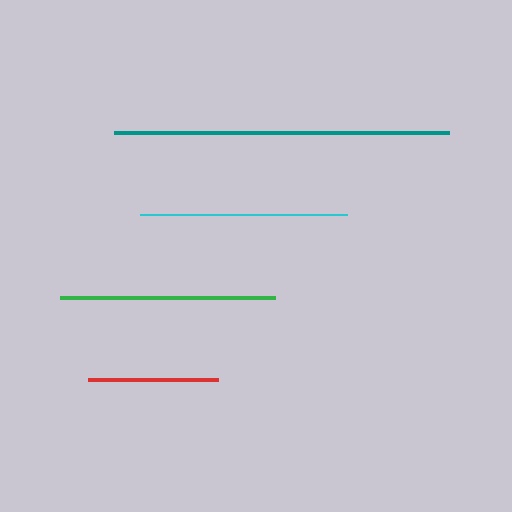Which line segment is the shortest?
The red line is the shortest at approximately 129 pixels.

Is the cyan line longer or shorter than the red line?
The cyan line is longer than the red line.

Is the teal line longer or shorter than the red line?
The teal line is longer than the red line.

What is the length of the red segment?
The red segment is approximately 129 pixels long.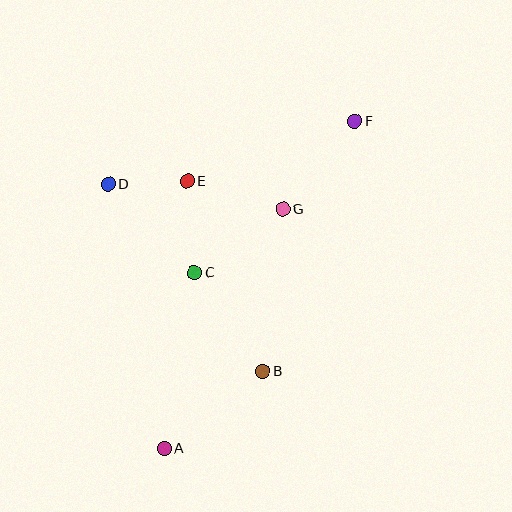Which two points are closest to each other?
Points D and E are closest to each other.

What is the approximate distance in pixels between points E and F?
The distance between E and F is approximately 178 pixels.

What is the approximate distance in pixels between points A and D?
The distance between A and D is approximately 270 pixels.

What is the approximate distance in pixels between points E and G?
The distance between E and G is approximately 100 pixels.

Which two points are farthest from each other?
Points A and F are farthest from each other.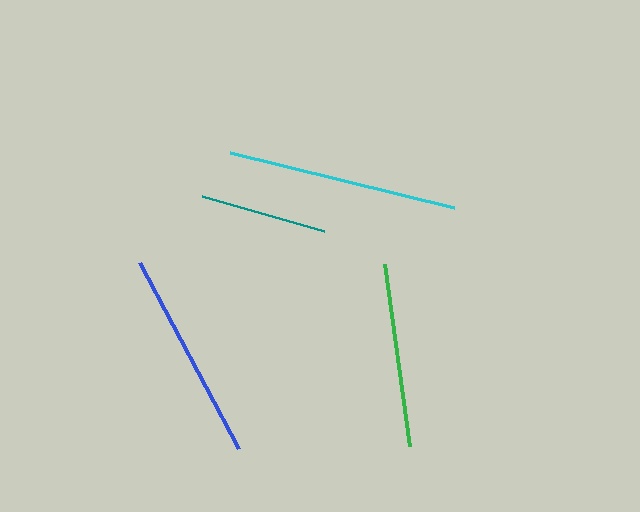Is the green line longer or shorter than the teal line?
The green line is longer than the teal line.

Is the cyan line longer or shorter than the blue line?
The cyan line is longer than the blue line.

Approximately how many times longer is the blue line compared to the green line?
The blue line is approximately 1.1 times the length of the green line.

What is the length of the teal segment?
The teal segment is approximately 127 pixels long.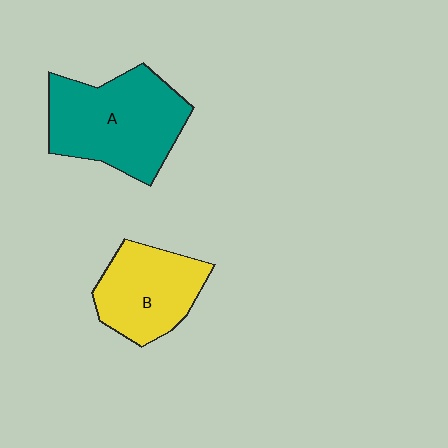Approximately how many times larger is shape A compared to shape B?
Approximately 1.4 times.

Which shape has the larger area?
Shape A (teal).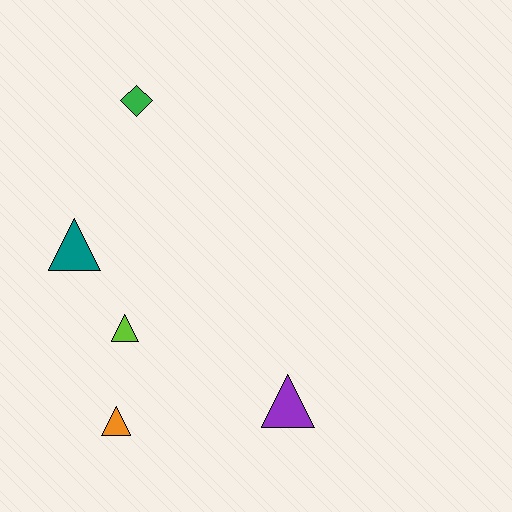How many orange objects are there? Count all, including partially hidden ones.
There is 1 orange object.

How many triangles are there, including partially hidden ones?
There are 4 triangles.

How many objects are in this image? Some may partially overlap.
There are 5 objects.